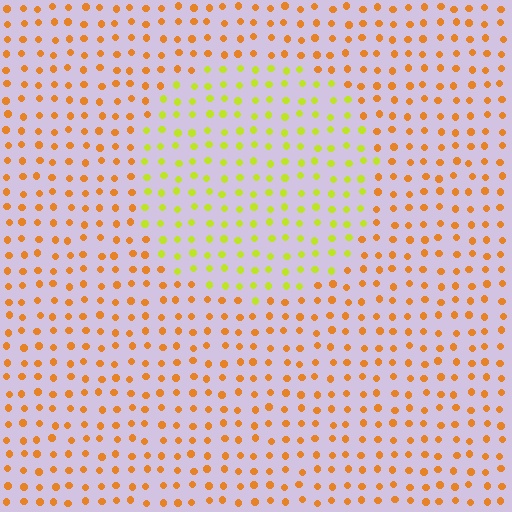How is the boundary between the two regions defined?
The boundary is defined purely by a slight shift in hue (about 44 degrees). Spacing, size, and orientation are identical on both sides.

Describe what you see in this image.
The image is filled with small orange elements in a uniform arrangement. A circle-shaped region is visible where the elements are tinted to a slightly different hue, forming a subtle color boundary.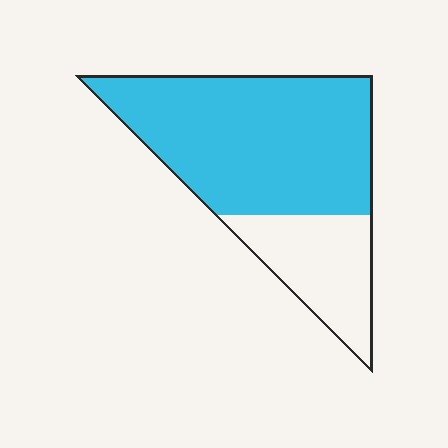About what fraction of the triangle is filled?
About three quarters (3/4).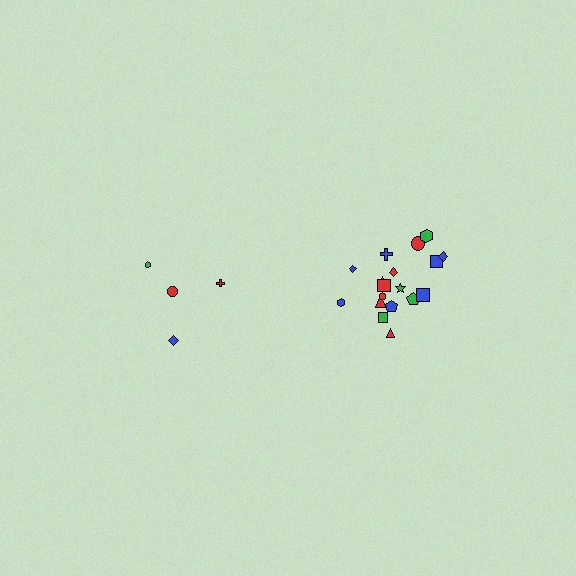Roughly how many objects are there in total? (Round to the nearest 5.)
Roughly 20 objects in total.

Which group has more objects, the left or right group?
The right group.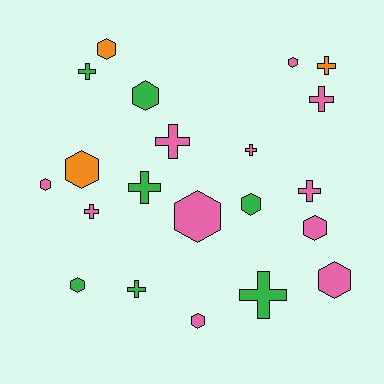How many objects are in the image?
There are 21 objects.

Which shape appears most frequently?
Hexagon, with 11 objects.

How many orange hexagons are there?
There are 2 orange hexagons.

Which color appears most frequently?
Pink, with 11 objects.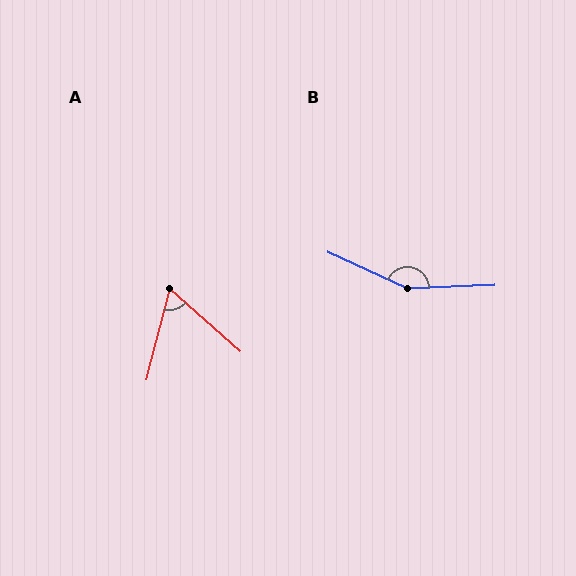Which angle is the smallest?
A, at approximately 63 degrees.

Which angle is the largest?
B, at approximately 153 degrees.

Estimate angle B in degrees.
Approximately 153 degrees.